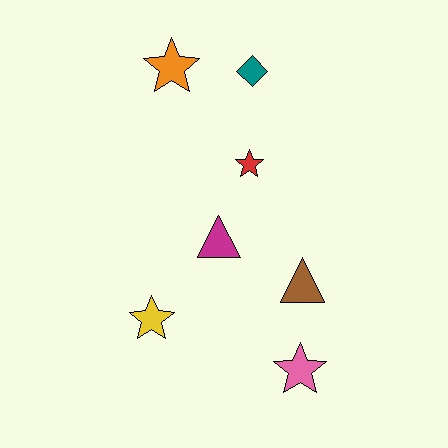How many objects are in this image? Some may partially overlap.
There are 7 objects.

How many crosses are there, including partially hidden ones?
There are no crosses.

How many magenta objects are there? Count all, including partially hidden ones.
There is 1 magenta object.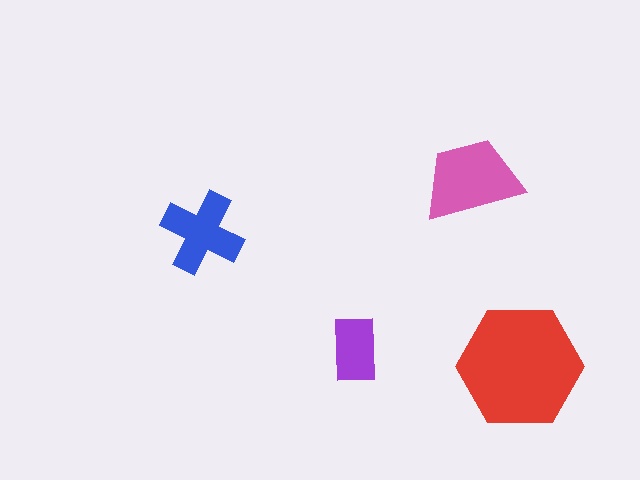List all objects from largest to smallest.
The red hexagon, the pink trapezoid, the blue cross, the purple rectangle.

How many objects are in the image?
There are 4 objects in the image.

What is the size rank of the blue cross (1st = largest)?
3rd.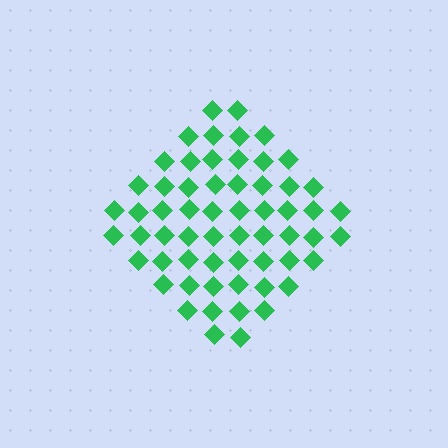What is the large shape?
The large shape is a diamond.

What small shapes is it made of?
It is made of small diamonds.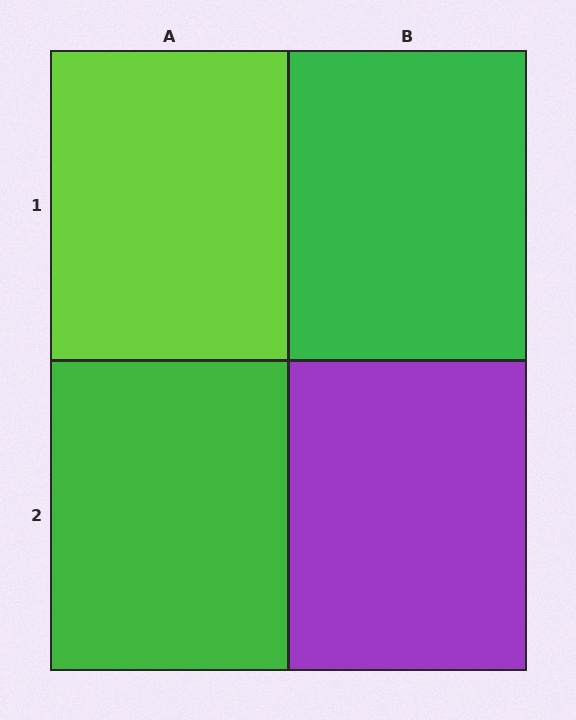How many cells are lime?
1 cell is lime.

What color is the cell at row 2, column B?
Purple.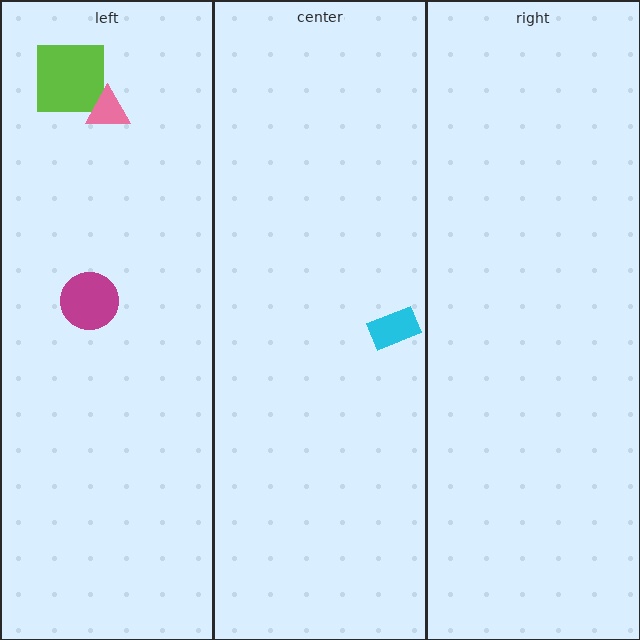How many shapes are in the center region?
1.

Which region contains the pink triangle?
The left region.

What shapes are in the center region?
The cyan rectangle.